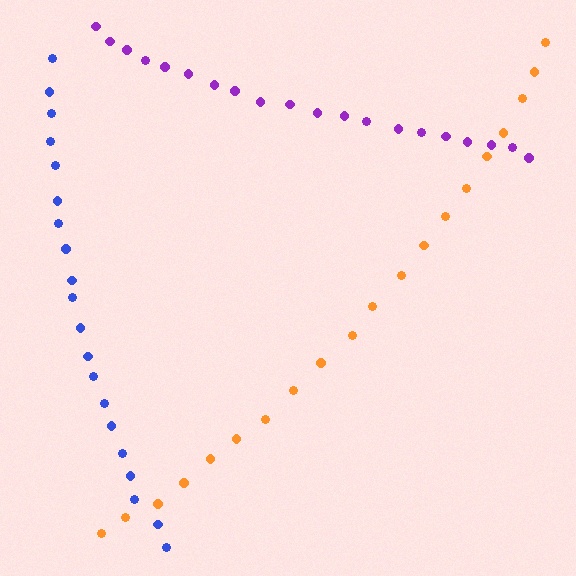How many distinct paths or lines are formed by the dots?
There are 3 distinct paths.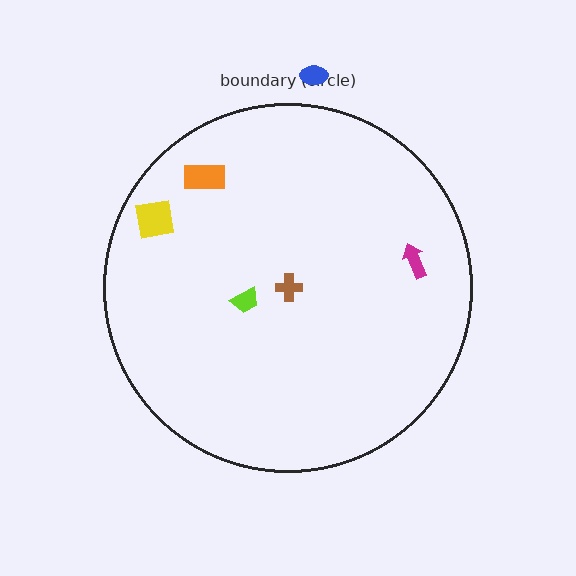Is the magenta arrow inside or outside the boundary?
Inside.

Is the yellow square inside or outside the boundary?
Inside.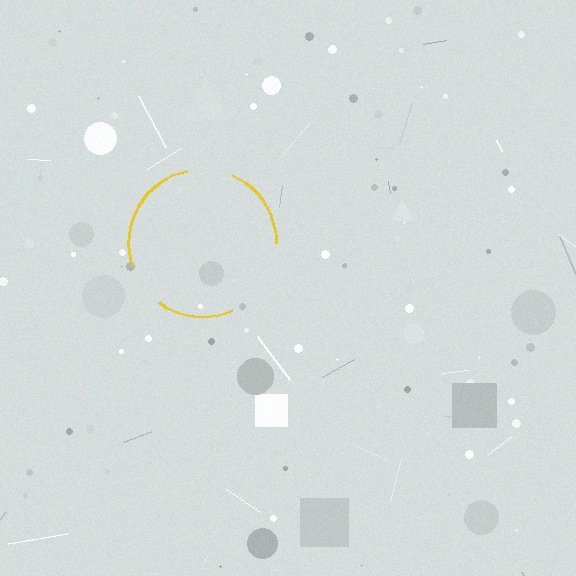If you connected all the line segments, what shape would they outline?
They would outline a circle.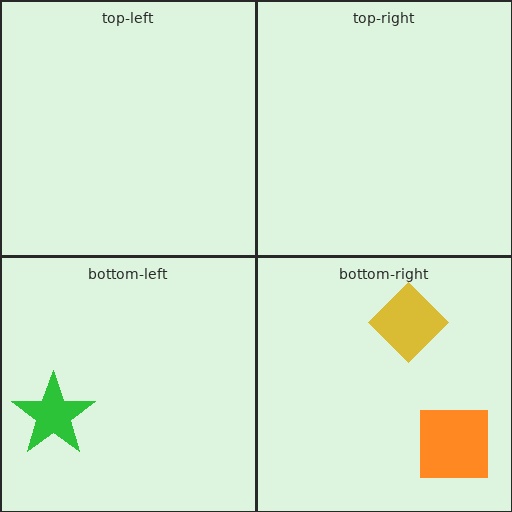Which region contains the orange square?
The bottom-right region.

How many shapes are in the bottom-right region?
2.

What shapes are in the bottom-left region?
The green star.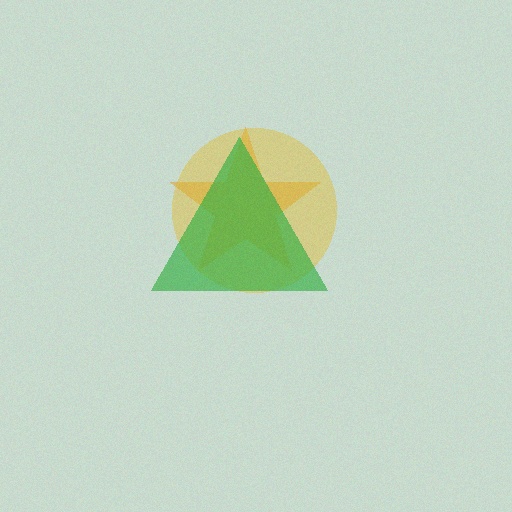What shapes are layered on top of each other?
The layered shapes are: an orange star, a yellow circle, a green triangle.